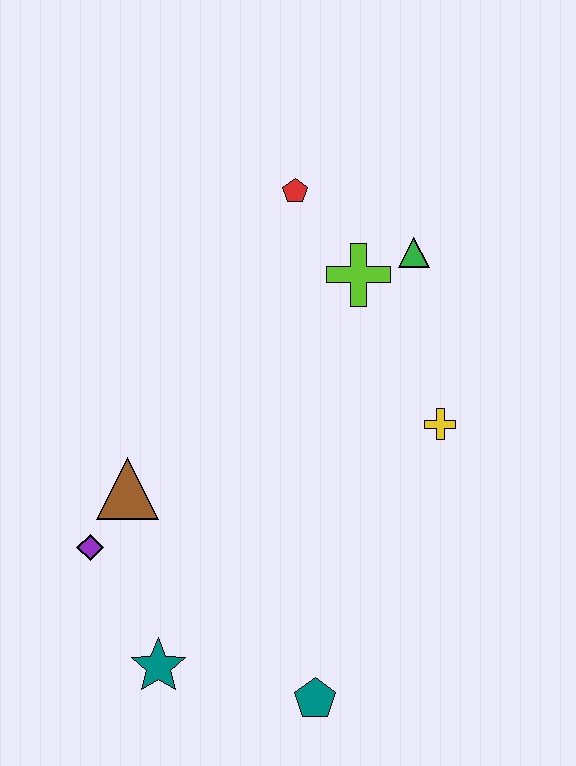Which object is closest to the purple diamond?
The brown triangle is closest to the purple diamond.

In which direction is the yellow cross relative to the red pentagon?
The yellow cross is below the red pentagon.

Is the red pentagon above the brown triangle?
Yes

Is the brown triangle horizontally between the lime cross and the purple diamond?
Yes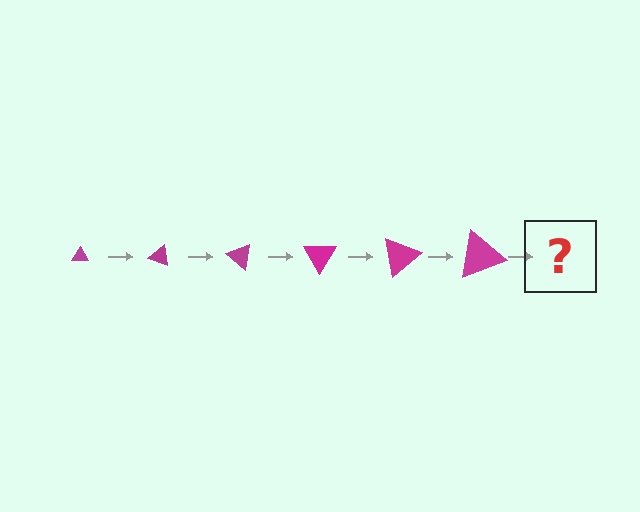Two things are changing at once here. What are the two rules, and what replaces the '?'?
The two rules are that the triangle grows larger each step and it rotates 20 degrees each step. The '?' should be a triangle, larger than the previous one and rotated 120 degrees from the start.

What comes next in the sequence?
The next element should be a triangle, larger than the previous one and rotated 120 degrees from the start.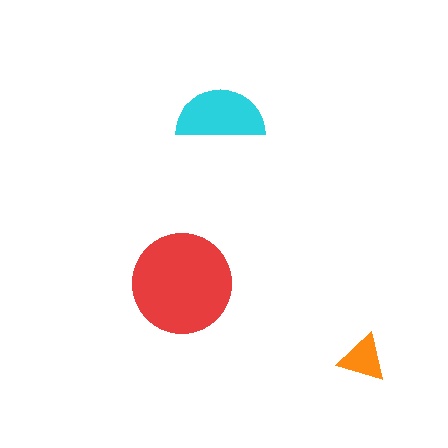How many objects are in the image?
There are 3 objects in the image.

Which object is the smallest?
The orange triangle.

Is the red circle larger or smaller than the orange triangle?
Larger.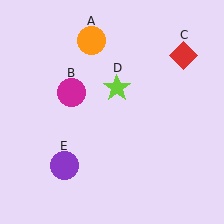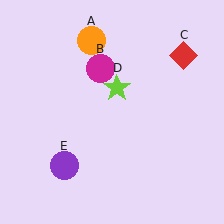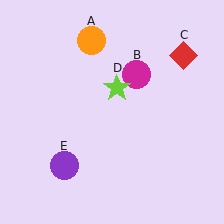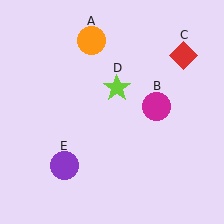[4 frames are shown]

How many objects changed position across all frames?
1 object changed position: magenta circle (object B).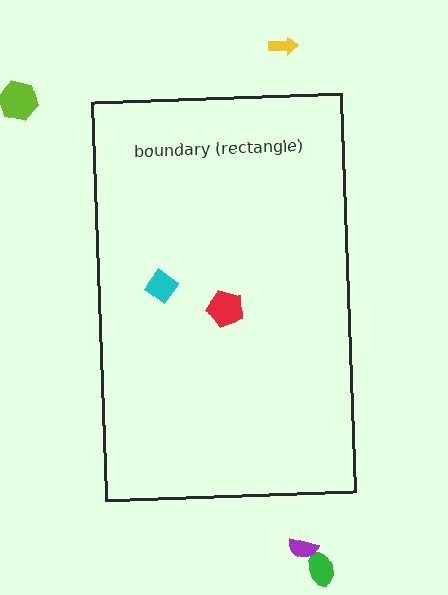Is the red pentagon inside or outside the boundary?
Inside.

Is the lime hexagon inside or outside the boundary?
Outside.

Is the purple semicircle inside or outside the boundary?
Outside.